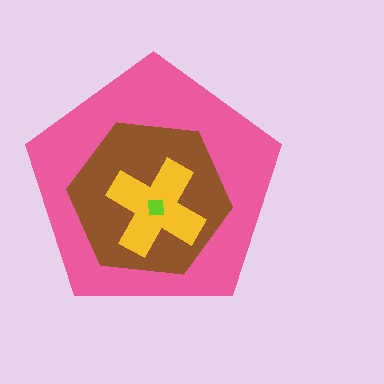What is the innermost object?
The lime square.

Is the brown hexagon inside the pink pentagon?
Yes.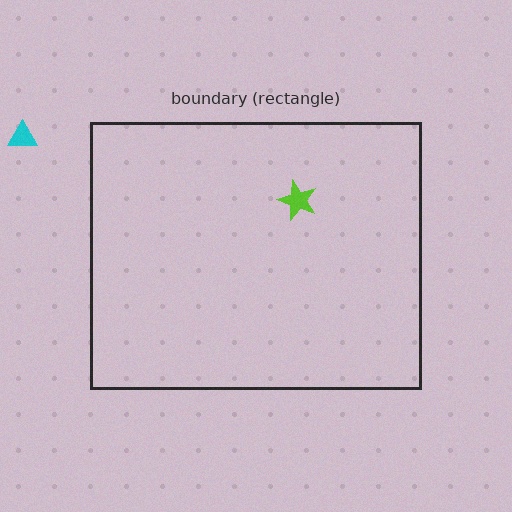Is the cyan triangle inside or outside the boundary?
Outside.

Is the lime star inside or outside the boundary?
Inside.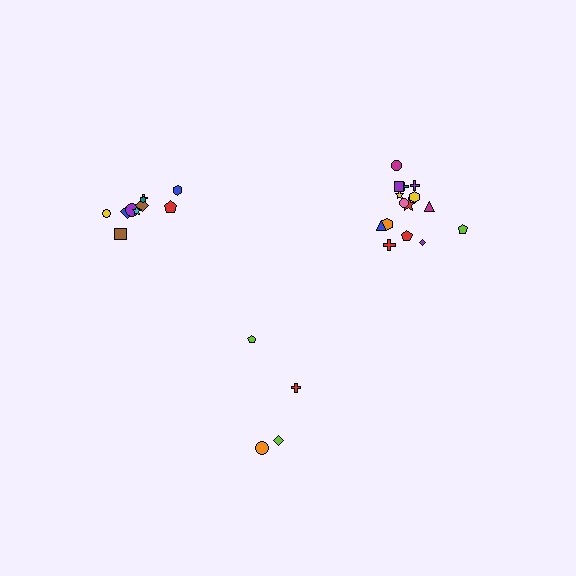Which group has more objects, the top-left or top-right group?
The top-right group.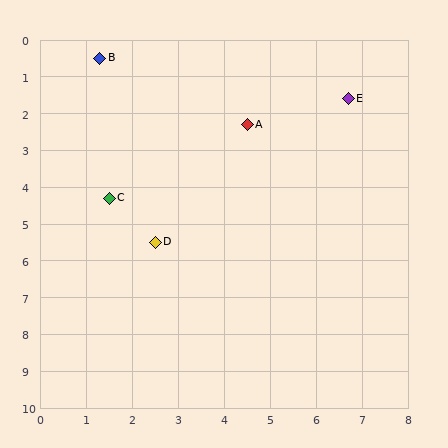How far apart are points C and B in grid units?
Points C and B are about 3.8 grid units apart.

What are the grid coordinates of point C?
Point C is at approximately (1.5, 4.3).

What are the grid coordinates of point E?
Point E is at approximately (6.7, 1.6).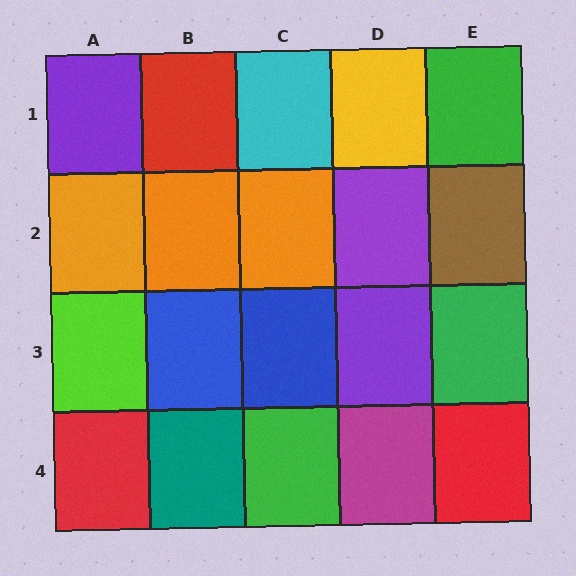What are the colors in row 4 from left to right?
Red, teal, green, magenta, red.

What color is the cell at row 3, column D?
Purple.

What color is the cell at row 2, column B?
Orange.